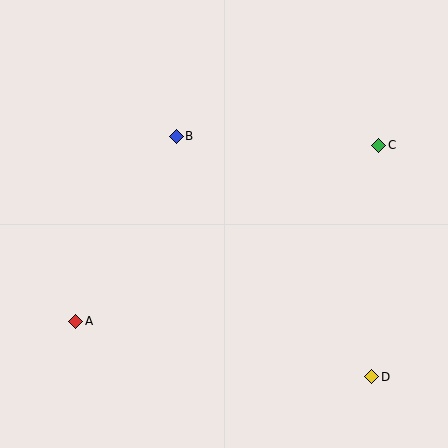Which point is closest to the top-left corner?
Point B is closest to the top-left corner.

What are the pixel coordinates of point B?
Point B is at (176, 136).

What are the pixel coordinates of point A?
Point A is at (76, 321).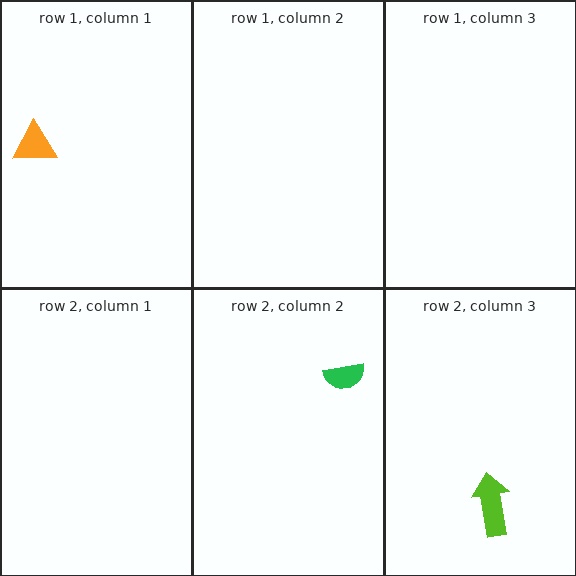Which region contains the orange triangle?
The row 1, column 1 region.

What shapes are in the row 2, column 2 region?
The green semicircle.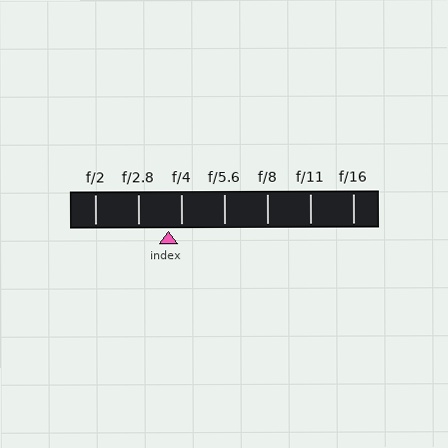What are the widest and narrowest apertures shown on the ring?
The widest aperture shown is f/2 and the narrowest is f/16.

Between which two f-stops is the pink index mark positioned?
The index mark is between f/2.8 and f/4.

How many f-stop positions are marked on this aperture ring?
There are 7 f-stop positions marked.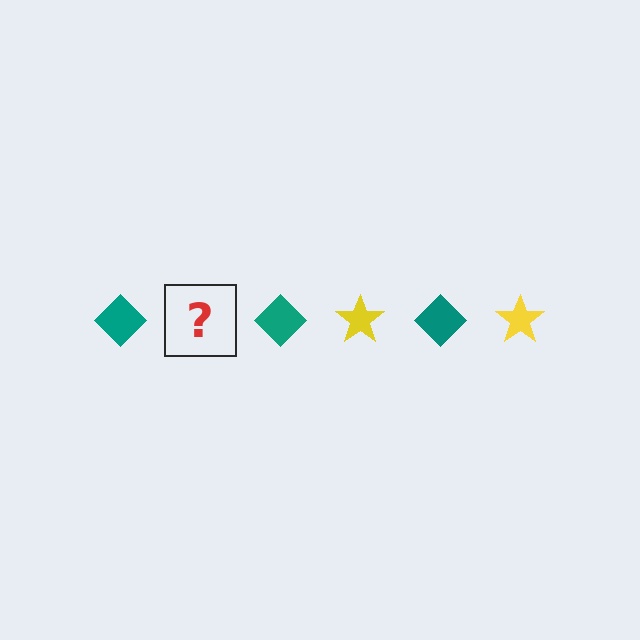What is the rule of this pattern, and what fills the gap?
The rule is that the pattern alternates between teal diamond and yellow star. The gap should be filled with a yellow star.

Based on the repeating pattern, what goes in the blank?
The blank should be a yellow star.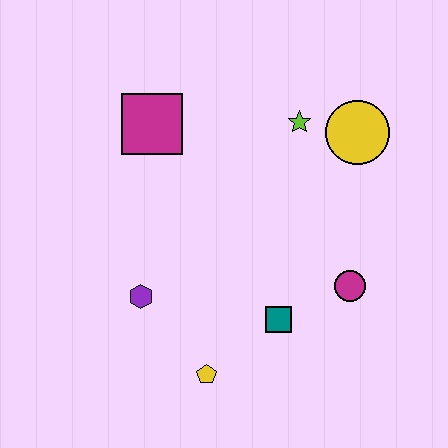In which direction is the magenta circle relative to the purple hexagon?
The magenta circle is to the right of the purple hexagon.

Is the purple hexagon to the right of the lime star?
No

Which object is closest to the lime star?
The yellow circle is closest to the lime star.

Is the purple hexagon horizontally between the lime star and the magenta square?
No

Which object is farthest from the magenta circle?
The magenta square is farthest from the magenta circle.